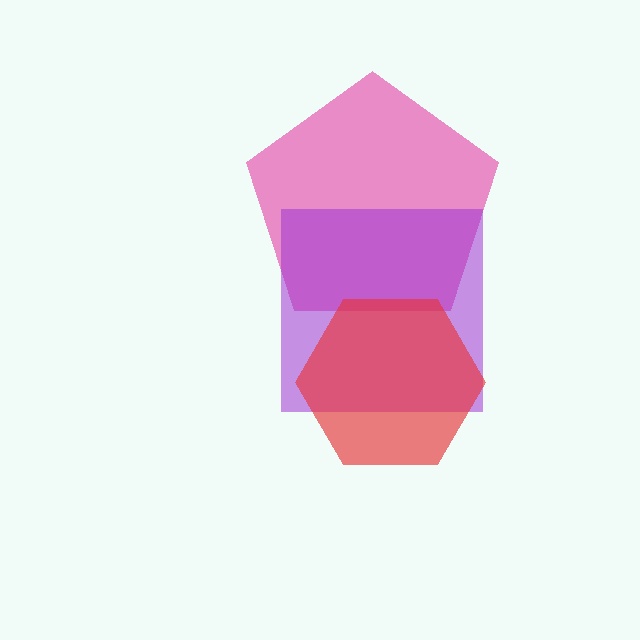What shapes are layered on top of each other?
The layered shapes are: a pink pentagon, a purple square, a red hexagon.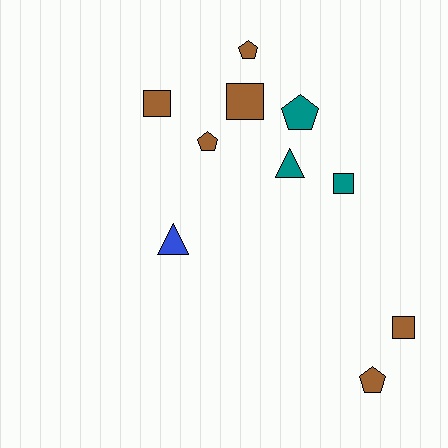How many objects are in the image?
There are 10 objects.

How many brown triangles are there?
There are no brown triangles.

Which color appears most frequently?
Brown, with 6 objects.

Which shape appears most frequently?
Pentagon, with 4 objects.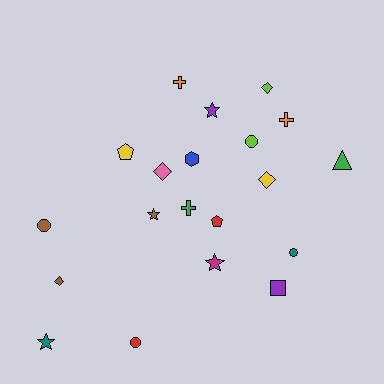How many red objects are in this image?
There are 2 red objects.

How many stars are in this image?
There are 4 stars.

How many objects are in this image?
There are 20 objects.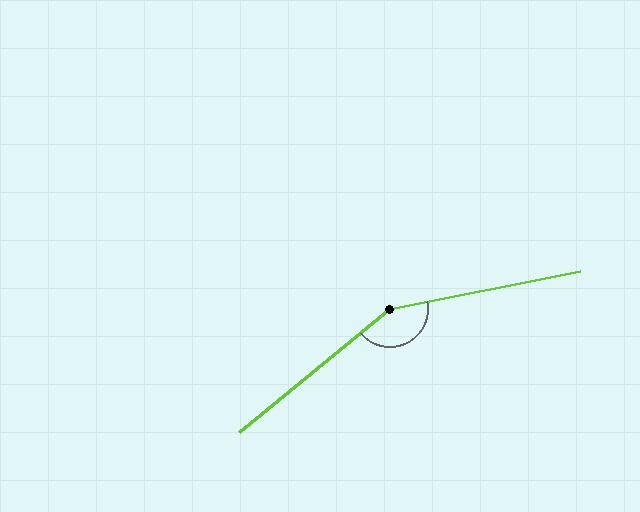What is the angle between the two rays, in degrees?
Approximately 152 degrees.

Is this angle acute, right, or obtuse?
It is obtuse.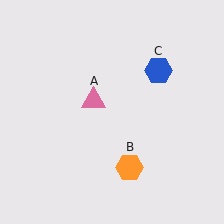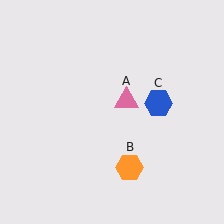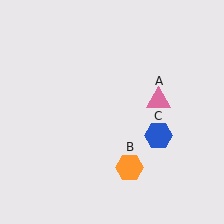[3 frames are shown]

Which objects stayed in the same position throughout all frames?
Orange hexagon (object B) remained stationary.